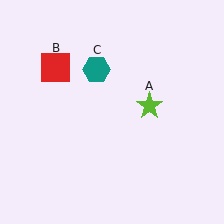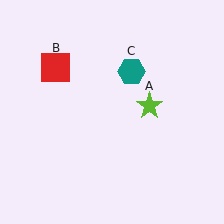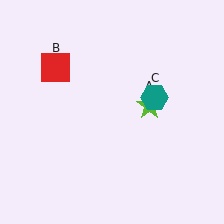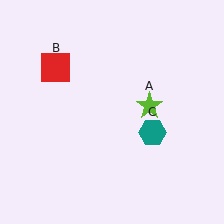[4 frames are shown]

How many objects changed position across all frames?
1 object changed position: teal hexagon (object C).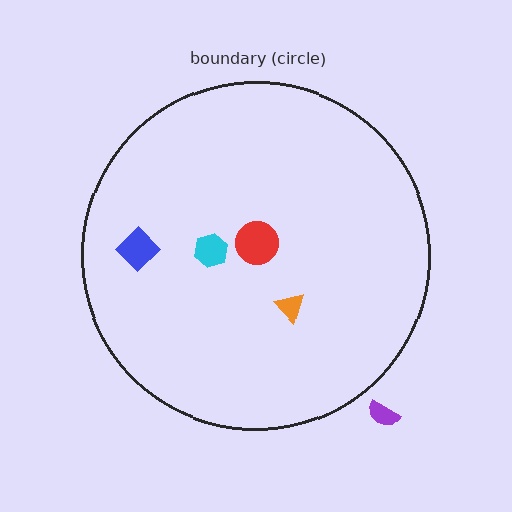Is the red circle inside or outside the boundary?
Inside.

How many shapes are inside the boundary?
4 inside, 1 outside.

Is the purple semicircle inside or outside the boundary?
Outside.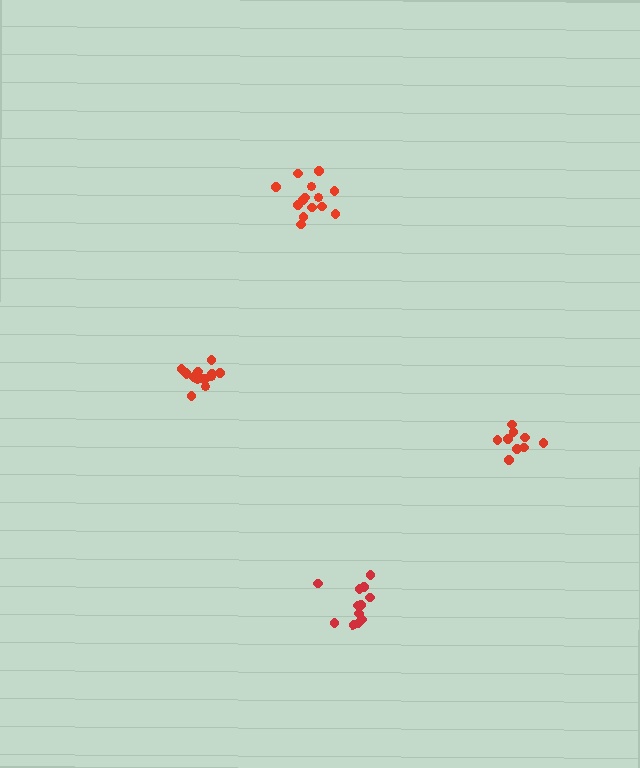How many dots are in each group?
Group 1: 14 dots, Group 2: 9 dots, Group 3: 15 dots, Group 4: 12 dots (50 total).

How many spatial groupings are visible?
There are 4 spatial groupings.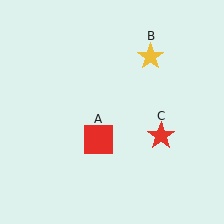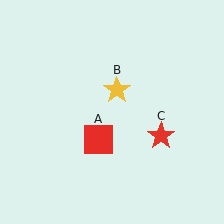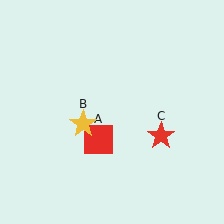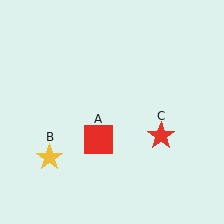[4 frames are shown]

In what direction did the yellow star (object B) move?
The yellow star (object B) moved down and to the left.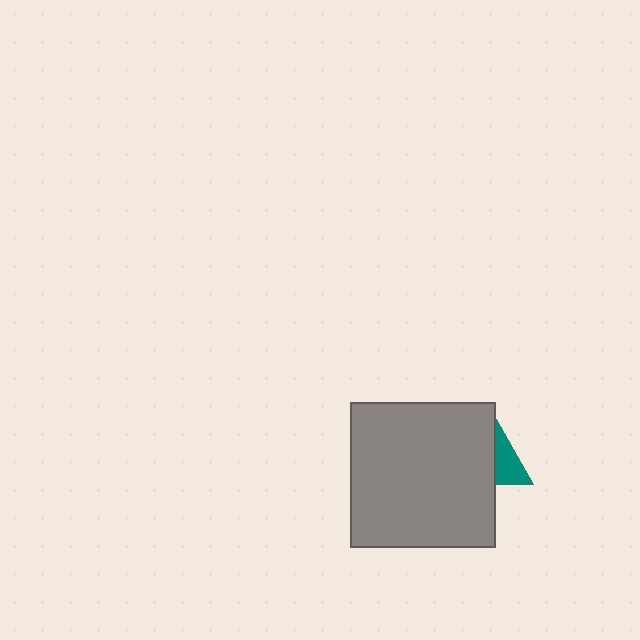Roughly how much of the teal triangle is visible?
A small part of it is visible (roughly 36%).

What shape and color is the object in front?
The object in front is a gray square.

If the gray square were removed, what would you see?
You would see the complete teal triangle.